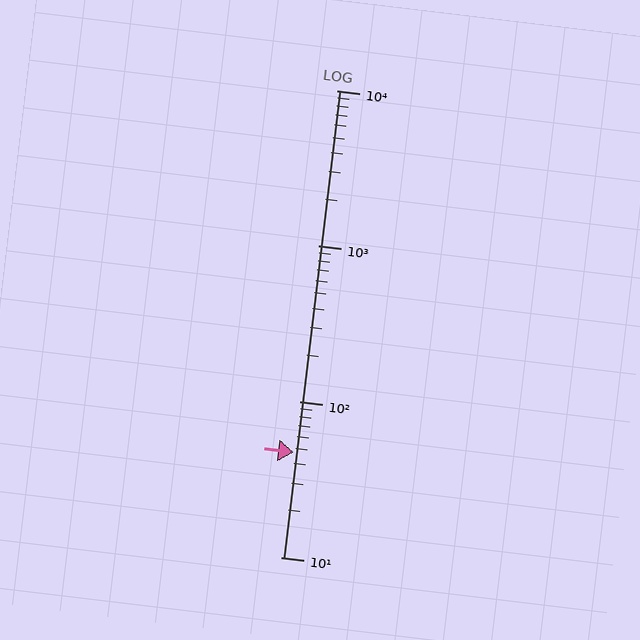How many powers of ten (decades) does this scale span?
The scale spans 3 decades, from 10 to 10000.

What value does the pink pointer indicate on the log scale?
The pointer indicates approximately 47.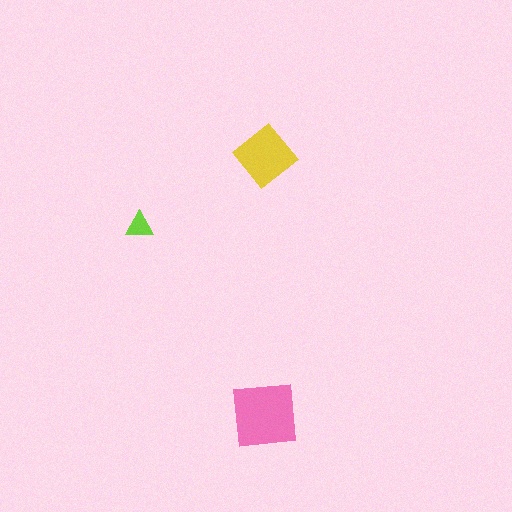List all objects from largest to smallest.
The pink square, the yellow diamond, the lime triangle.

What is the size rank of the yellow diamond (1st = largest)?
2nd.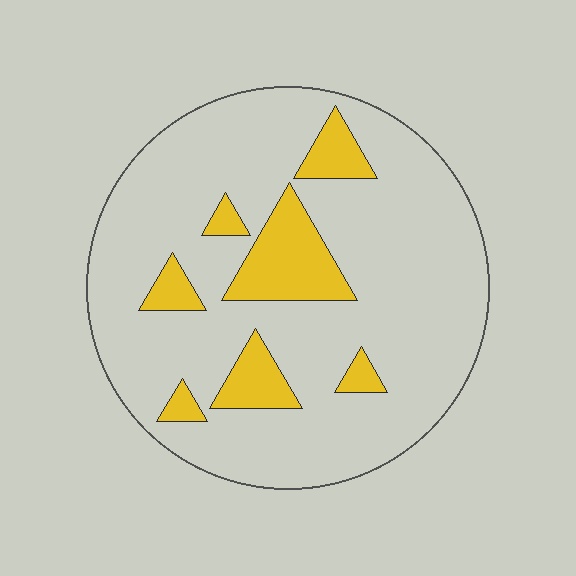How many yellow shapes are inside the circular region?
7.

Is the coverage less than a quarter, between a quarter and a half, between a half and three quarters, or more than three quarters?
Less than a quarter.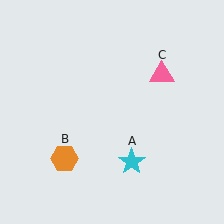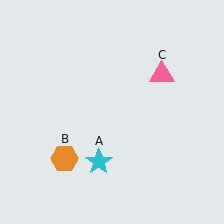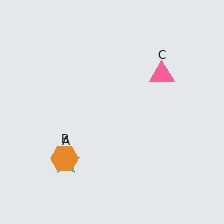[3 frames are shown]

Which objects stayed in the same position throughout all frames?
Orange hexagon (object B) and pink triangle (object C) remained stationary.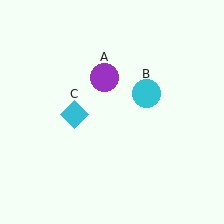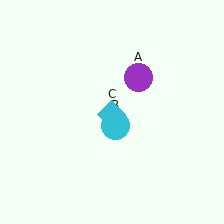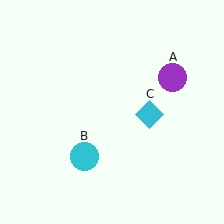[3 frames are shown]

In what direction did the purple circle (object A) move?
The purple circle (object A) moved right.